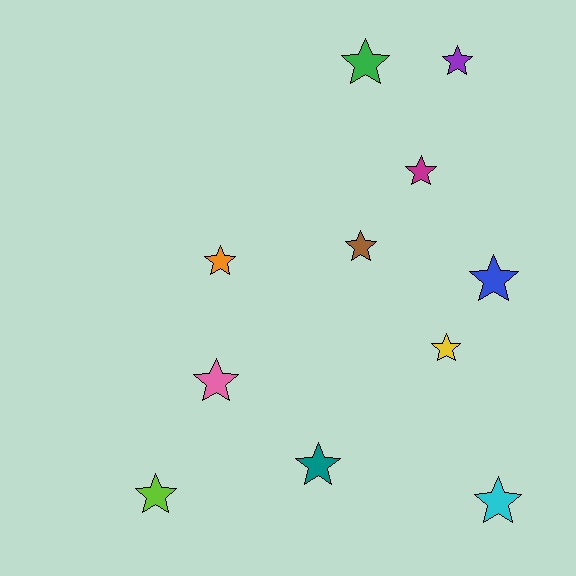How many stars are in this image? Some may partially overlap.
There are 11 stars.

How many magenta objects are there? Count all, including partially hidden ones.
There is 1 magenta object.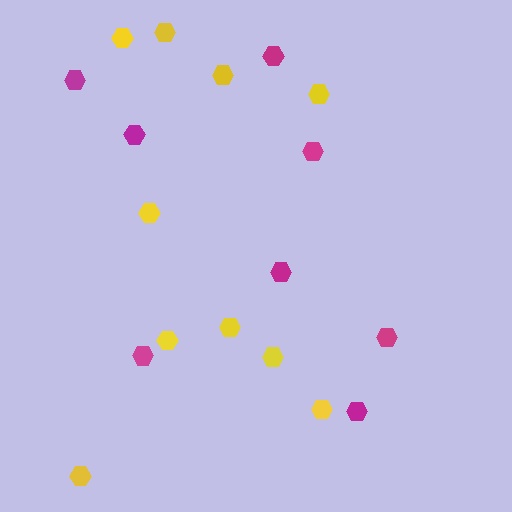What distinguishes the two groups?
There are 2 groups: one group of yellow hexagons (10) and one group of magenta hexagons (8).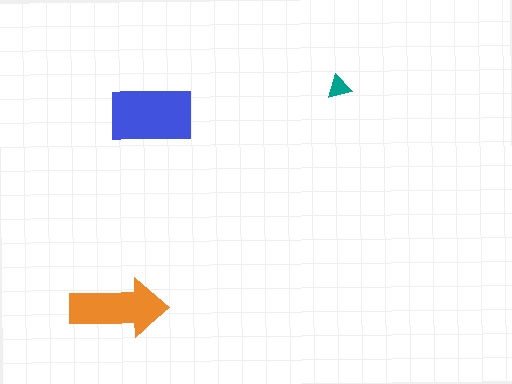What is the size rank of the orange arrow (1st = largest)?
2nd.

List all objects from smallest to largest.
The teal triangle, the orange arrow, the blue rectangle.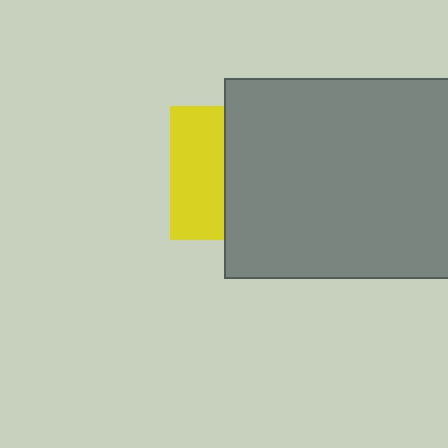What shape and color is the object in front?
The object in front is a gray rectangle.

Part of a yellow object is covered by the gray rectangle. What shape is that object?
It is a square.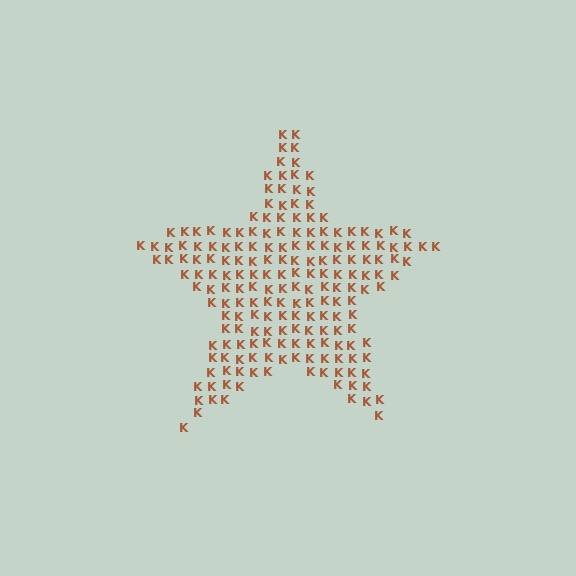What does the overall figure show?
The overall figure shows a star.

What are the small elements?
The small elements are letter K's.